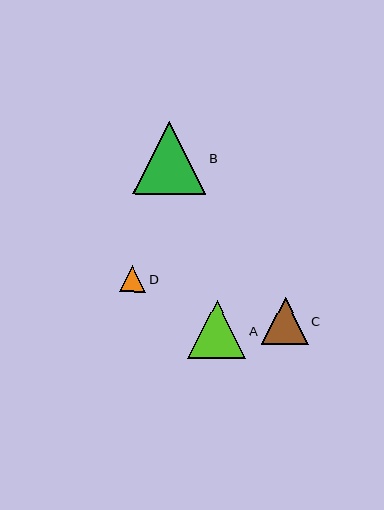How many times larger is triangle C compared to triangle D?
Triangle C is approximately 1.8 times the size of triangle D.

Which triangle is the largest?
Triangle B is the largest with a size of approximately 73 pixels.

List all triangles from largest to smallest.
From largest to smallest: B, A, C, D.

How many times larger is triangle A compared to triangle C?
Triangle A is approximately 1.2 times the size of triangle C.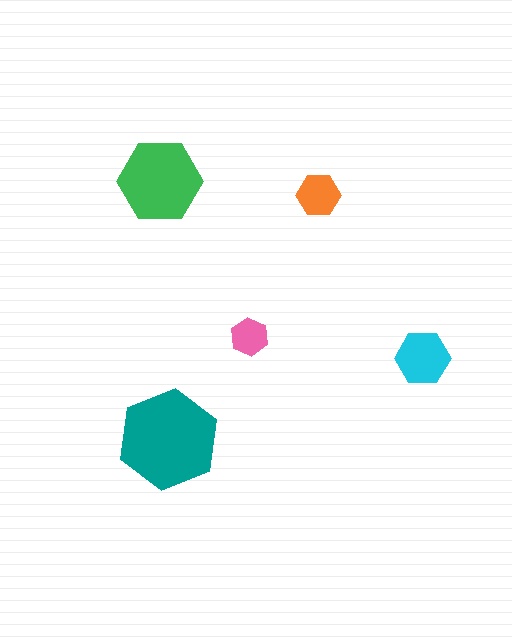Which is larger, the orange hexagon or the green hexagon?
The green one.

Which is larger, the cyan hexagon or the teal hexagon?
The teal one.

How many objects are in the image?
There are 5 objects in the image.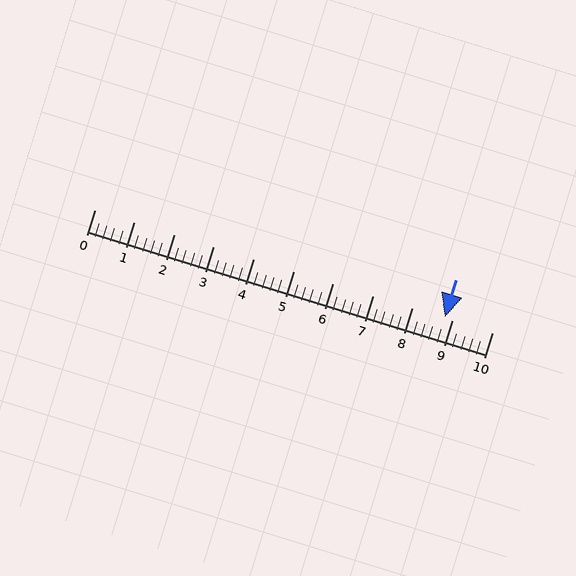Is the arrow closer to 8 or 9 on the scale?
The arrow is closer to 9.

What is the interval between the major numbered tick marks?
The major tick marks are spaced 1 units apart.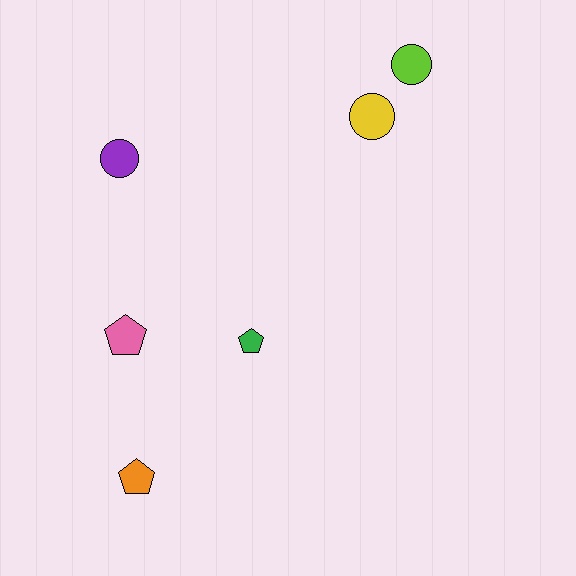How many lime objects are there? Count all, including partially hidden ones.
There is 1 lime object.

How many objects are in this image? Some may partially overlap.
There are 6 objects.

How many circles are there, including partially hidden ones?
There are 3 circles.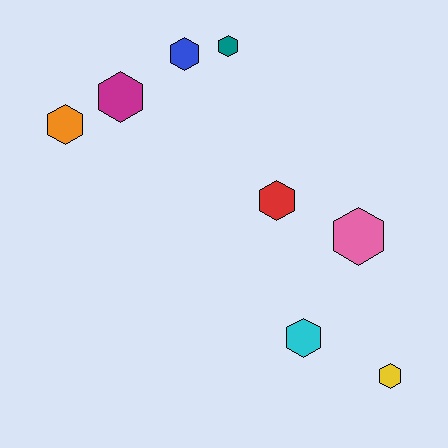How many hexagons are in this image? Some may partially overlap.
There are 8 hexagons.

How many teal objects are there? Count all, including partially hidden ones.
There is 1 teal object.